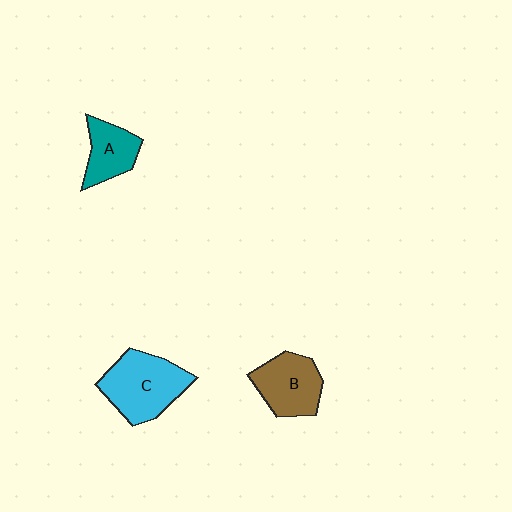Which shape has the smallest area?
Shape A (teal).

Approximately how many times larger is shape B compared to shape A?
Approximately 1.3 times.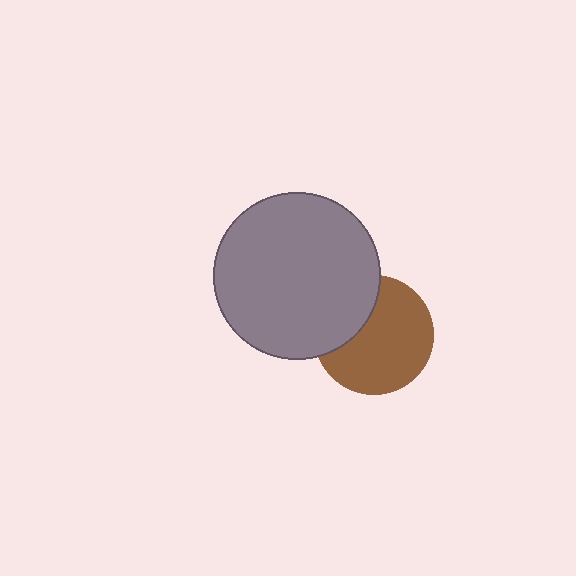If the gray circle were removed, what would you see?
You would see the complete brown circle.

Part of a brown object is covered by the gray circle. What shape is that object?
It is a circle.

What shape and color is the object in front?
The object in front is a gray circle.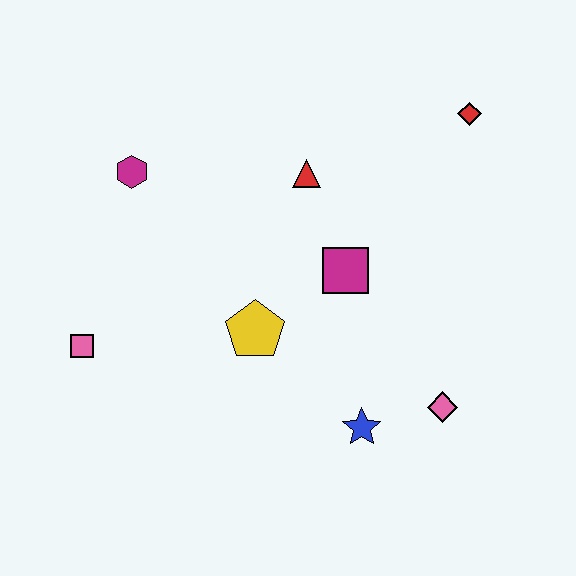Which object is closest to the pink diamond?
The blue star is closest to the pink diamond.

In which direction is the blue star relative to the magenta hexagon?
The blue star is below the magenta hexagon.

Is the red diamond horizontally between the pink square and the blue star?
No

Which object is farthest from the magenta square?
The pink square is farthest from the magenta square.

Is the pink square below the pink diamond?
No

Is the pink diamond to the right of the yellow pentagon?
Yes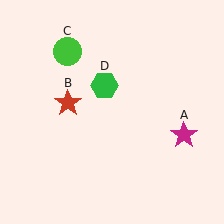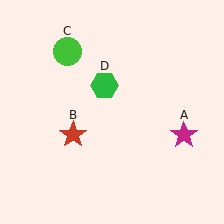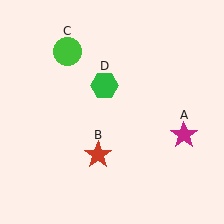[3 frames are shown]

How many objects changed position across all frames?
1 object changed position: red star (object B).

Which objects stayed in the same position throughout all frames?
Magenta star (object A) and green circle (object C) and green hexagon (object D) remained stationary.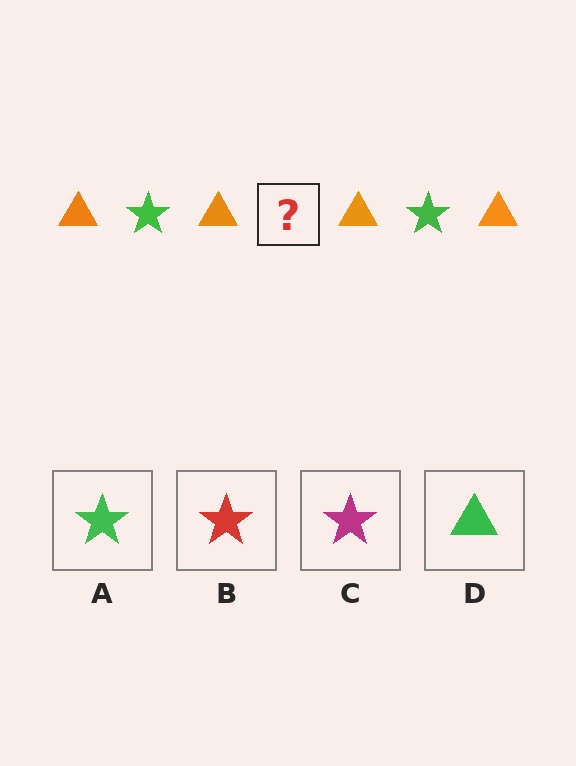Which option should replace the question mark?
Option A.